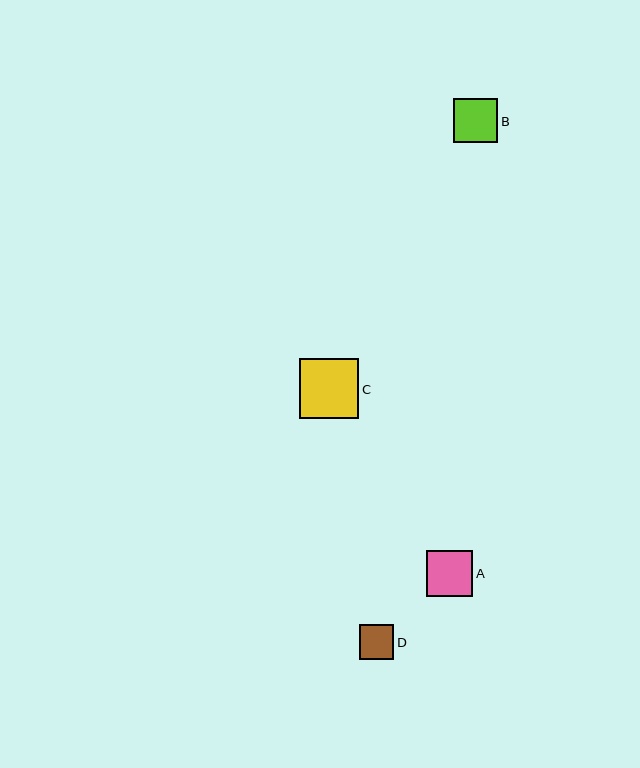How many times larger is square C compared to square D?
Square C is approximately 1.7 times the size of square D.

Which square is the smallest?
Square D is the smallest with a size of approximately 35 pixels.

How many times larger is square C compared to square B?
Square C is approximately 1.4 times the size of square B.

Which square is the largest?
Square C is the largest with a size of approximately 60 pixels.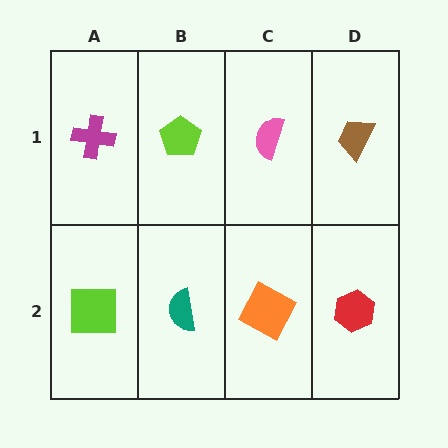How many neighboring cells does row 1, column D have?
2.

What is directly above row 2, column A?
A magenta cross.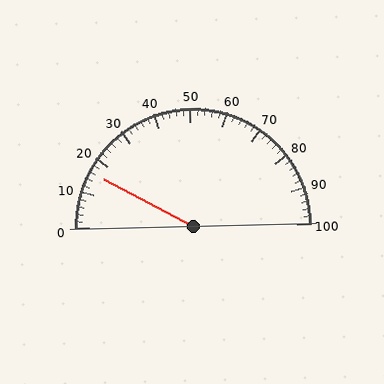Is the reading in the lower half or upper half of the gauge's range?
The reading is in the lower half of the range (0 to 100).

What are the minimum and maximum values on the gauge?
The gauge ranges from 0 to 100.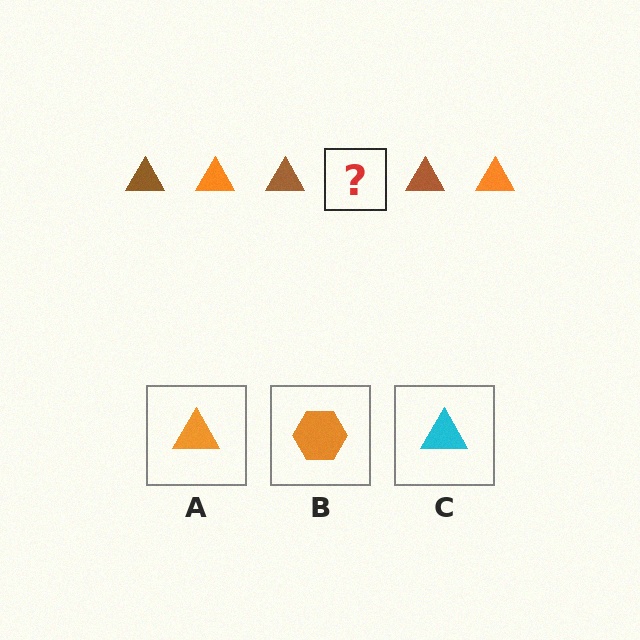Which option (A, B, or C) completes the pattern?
A.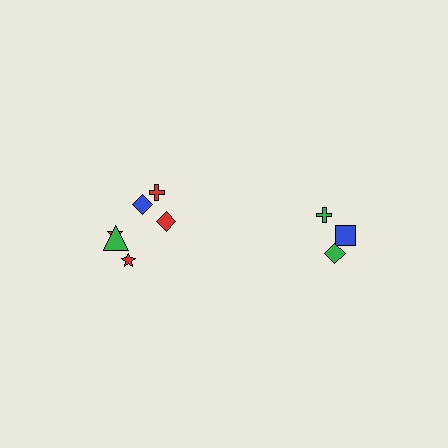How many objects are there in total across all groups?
There are 9 objects.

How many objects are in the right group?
There are 3 objects.